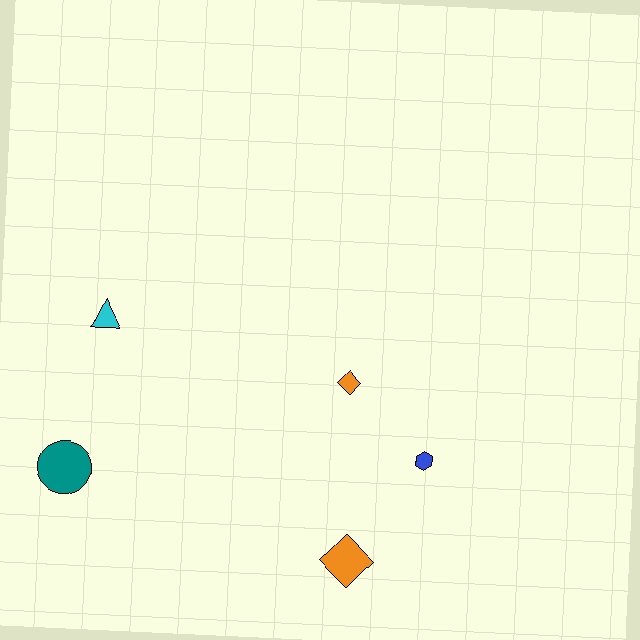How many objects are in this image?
There are 5 objects.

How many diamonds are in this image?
There are 2 diamonds.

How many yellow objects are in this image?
There are no yellow objects.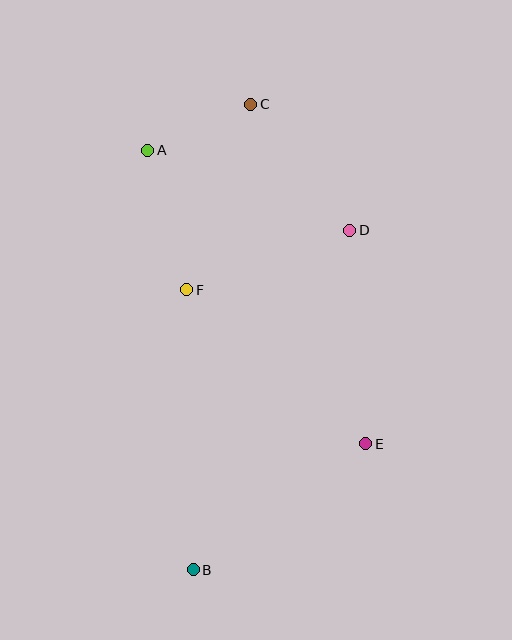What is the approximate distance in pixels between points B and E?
The distance between B and E is approximately 214 pixels.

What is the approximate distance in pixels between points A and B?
The distance between A and B is approximately 422 pixels.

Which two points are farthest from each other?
Points B and C are farthest from each other.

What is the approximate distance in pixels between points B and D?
The distance between B and D is approximately 374 pixels.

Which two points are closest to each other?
Points A and C are closest to each other.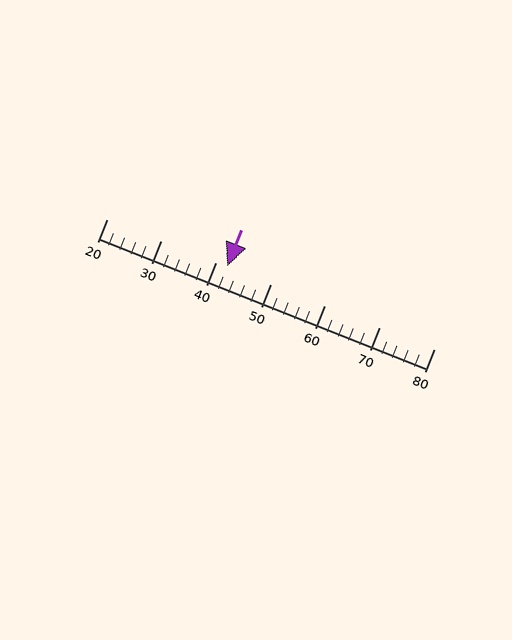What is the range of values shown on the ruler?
The ruler shows values from 20 to 80.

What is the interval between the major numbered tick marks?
The major tick marks are spaced 10 units apart.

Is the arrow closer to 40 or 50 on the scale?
The arrow is closer to 40.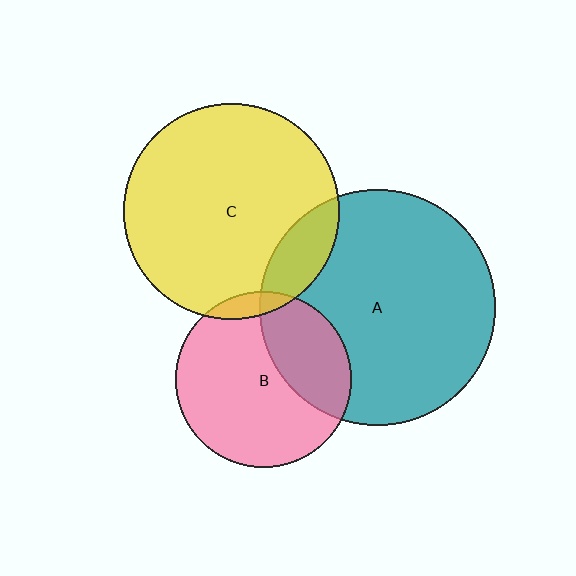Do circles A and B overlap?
Yes.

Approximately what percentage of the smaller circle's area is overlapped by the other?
Approximately 30%.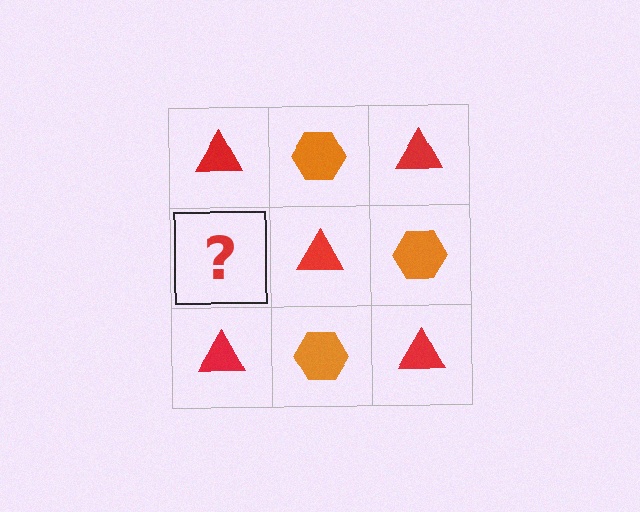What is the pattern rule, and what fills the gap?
The rule is that it alternates red triangle and orange hexagon in a checkerboard pattern. The gap should be filled with an orange hexagon.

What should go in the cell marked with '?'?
The missing cell should contain an orange hexagon.